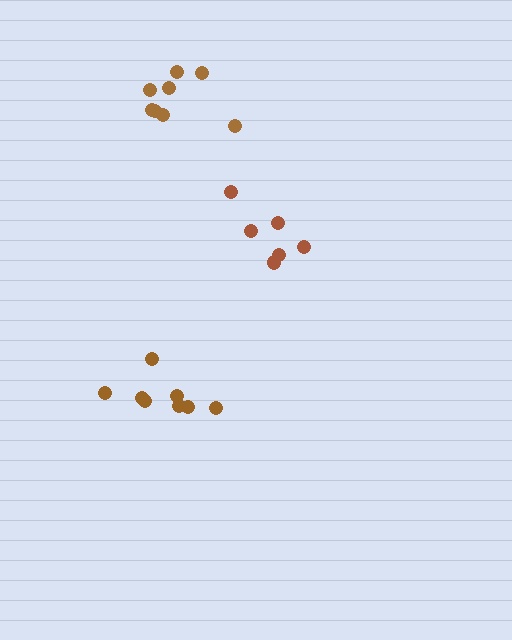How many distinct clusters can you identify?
There are 3 distinct clusters.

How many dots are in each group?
Group 1: 6 dots, Group 2: 8 dots, Group 3: 8 dots (22 total).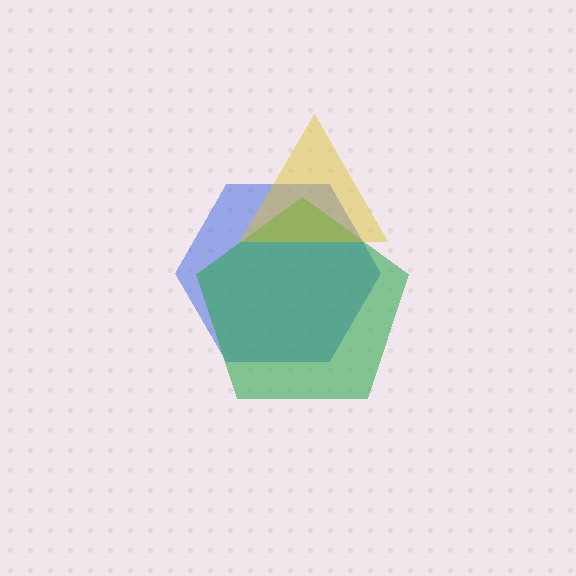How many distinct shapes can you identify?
There are 3 distinct shapes: a blue hexagon, a green pentagon, a yellow triangle.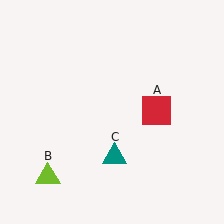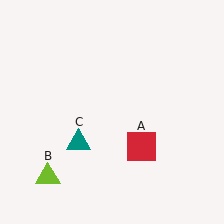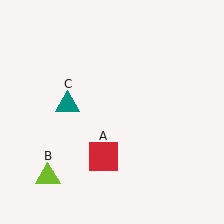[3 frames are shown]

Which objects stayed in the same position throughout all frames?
Lime triangle (object B) remained stationary.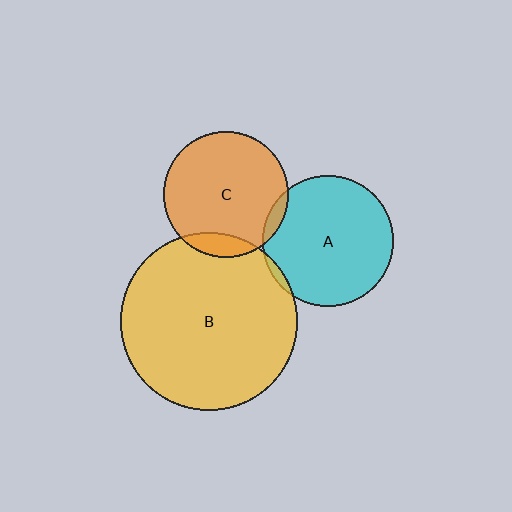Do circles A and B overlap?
Yes.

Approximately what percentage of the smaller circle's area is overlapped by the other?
Approximately 5%.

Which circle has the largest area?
Circle B (yellow).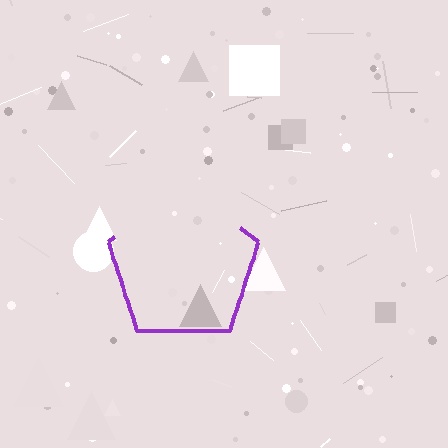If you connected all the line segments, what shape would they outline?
They would outline a pentagon.